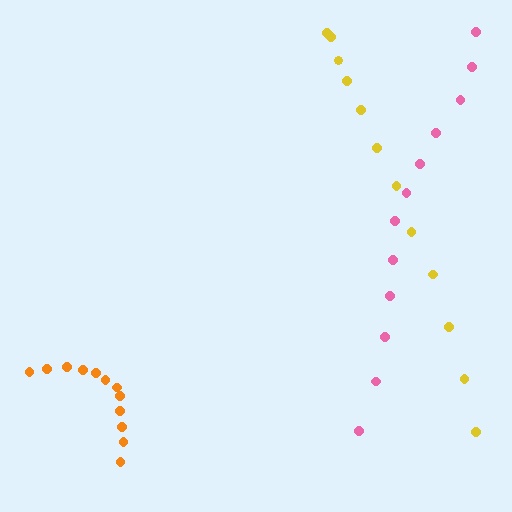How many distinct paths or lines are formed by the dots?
There are 3 distinct paths.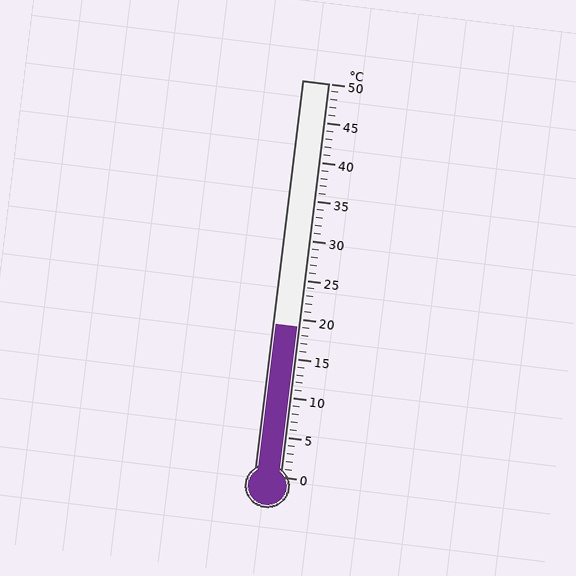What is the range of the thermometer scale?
The thermometer scale ranges from 0°C to 50°C.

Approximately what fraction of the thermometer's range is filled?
The thermometer is filled to approximately 40% of its range.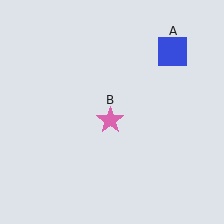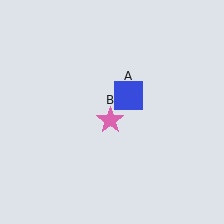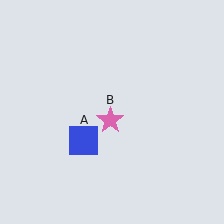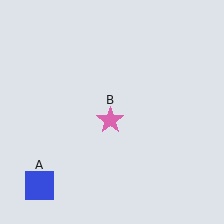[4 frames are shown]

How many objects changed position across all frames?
1 object changed position: blue square (object A).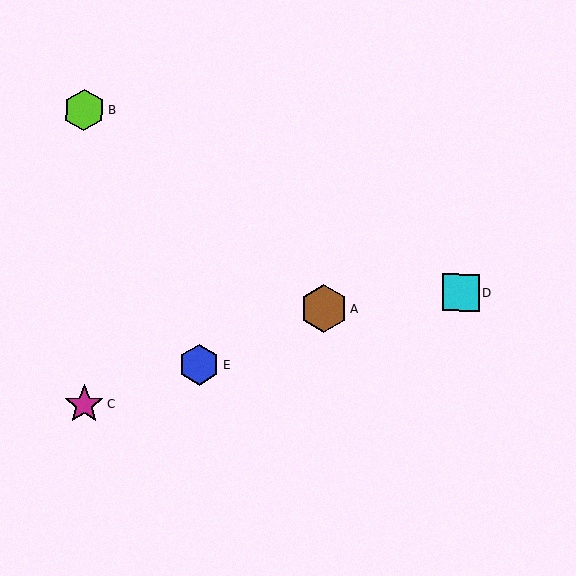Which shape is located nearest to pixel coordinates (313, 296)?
The brown hexagon (labeled A) at (324, 309) is nearest to that location.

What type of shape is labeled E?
Shape E is a blue hexagon.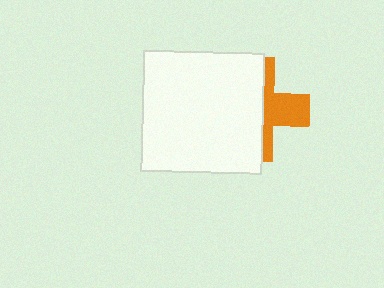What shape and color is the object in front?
The object in front is a white square.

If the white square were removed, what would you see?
You would see the complete orange cross.